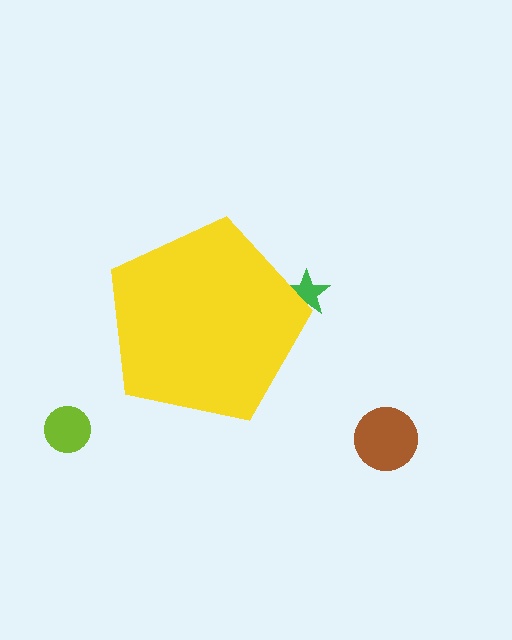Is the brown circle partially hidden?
No, the brown circle is fully visible.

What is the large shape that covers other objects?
A yellow pentagon.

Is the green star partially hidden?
Yes, the green star is partially hidden behind the yellow pentagon.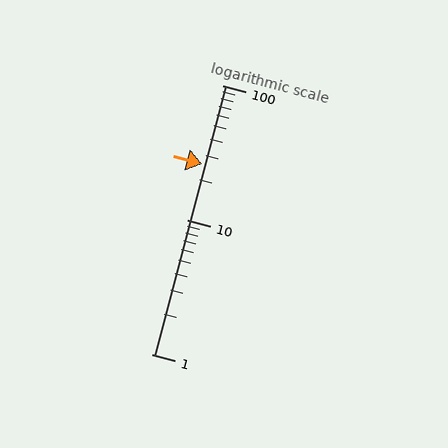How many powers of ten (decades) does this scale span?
The scale spans 2 decades, from 1 to 100.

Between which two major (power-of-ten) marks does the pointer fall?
The pointer is between 10 and 100.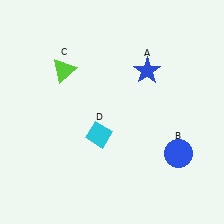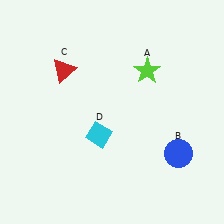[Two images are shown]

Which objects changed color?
A changed from blue to lime. C changed from lime to red.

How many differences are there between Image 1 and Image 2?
There are 2 differences between the two images.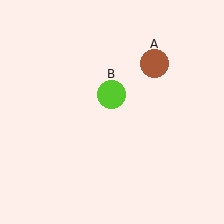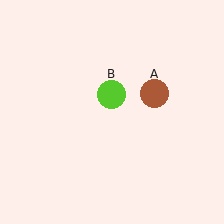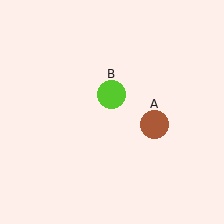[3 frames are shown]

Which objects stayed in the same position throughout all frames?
Lime circle (object B) remained stationary.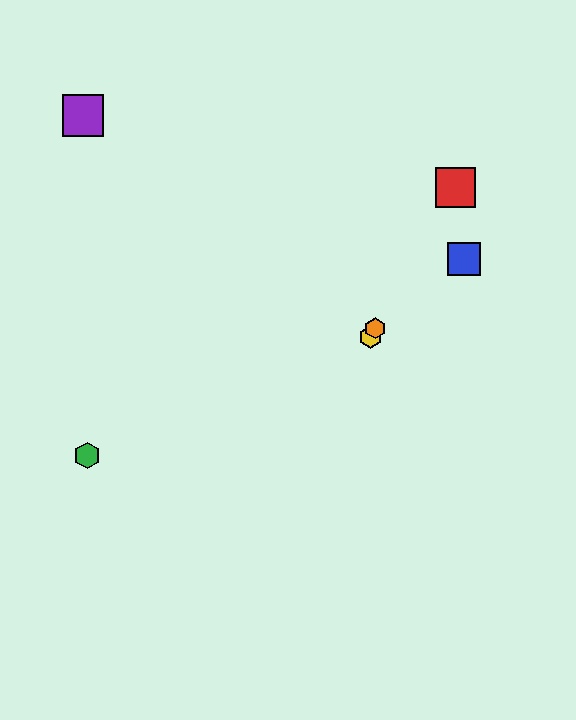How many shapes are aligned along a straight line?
3 shapes (the red square, the yellow hexagon, the orange hexagon) are aligned along a straight line.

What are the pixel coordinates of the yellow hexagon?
The yellow hexagon is at (370, 337).